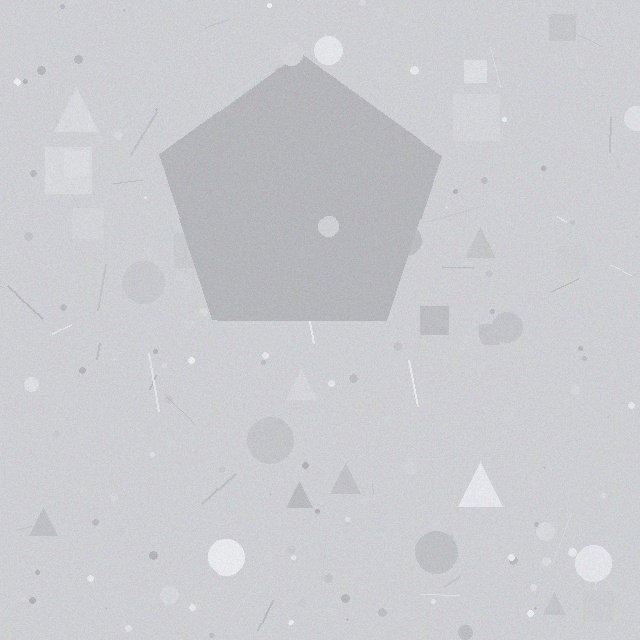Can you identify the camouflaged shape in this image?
The camouflaged shape is a pentagon.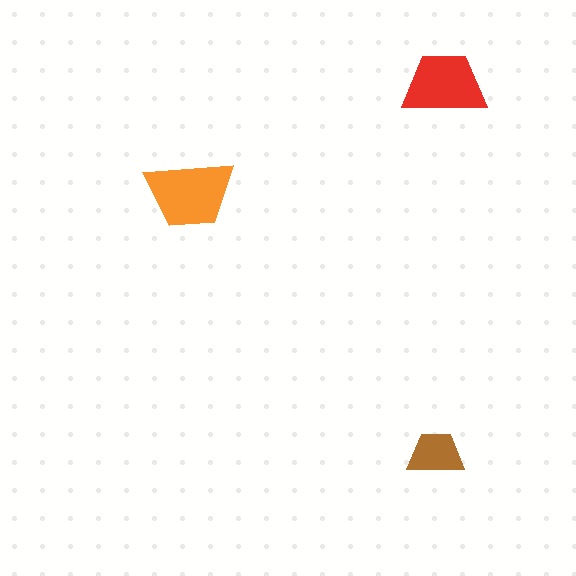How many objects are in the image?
There are 3 objects in the image.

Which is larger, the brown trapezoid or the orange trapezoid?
The orange one.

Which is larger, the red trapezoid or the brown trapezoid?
The red one.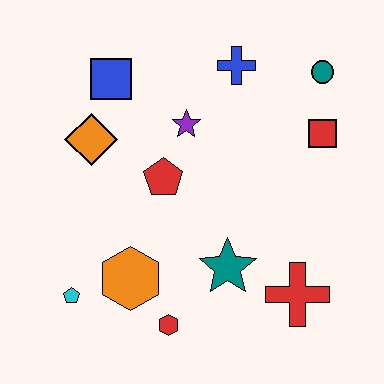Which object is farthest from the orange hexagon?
The teal circle is farthest from the orange hexagon.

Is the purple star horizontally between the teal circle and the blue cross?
No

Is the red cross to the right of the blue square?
Yes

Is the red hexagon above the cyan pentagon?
No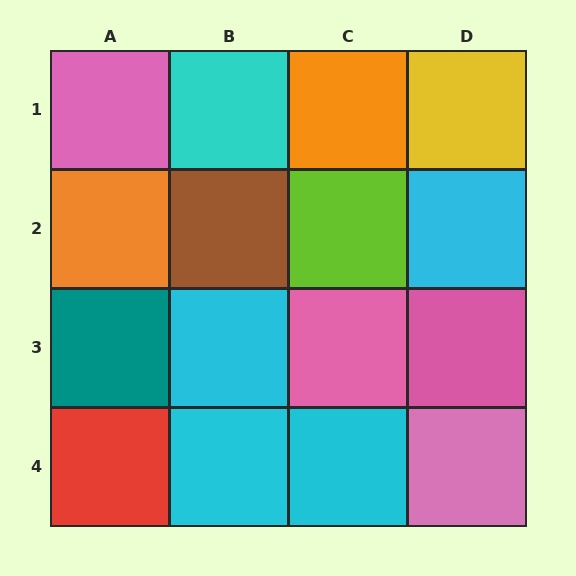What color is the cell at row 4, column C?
Cyan.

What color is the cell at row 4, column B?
Cyan.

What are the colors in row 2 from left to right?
Orange, brown, lime, cyan.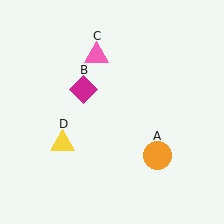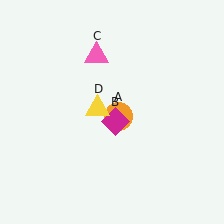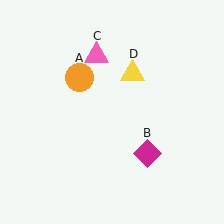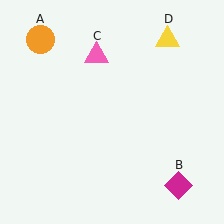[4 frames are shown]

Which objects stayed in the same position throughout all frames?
Pink triangle (object C) remained stationary.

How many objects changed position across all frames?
3 objects changed position: orange circle (object A), magenta diamond (object B), yellow triangle (object D).